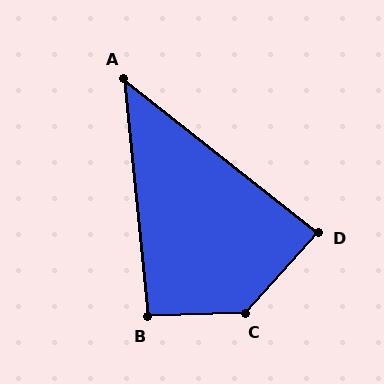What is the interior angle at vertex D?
Approximately 86 degrees (approximately right).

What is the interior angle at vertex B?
Approximately 94 degrees (approximately right).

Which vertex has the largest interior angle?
C, at approximately 134 degrees.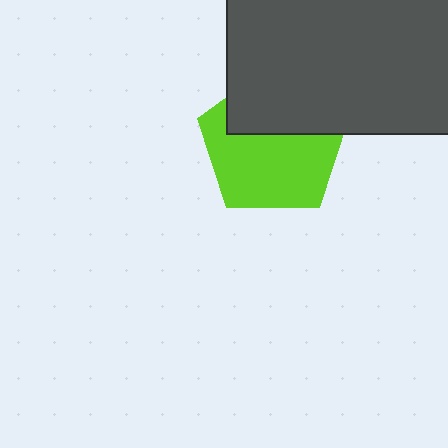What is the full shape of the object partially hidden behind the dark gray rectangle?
The partially hidden object is a lime pentagon.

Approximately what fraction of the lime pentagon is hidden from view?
Roughly 39% of the lime pentagon is hidden behind the dark gray rectangle.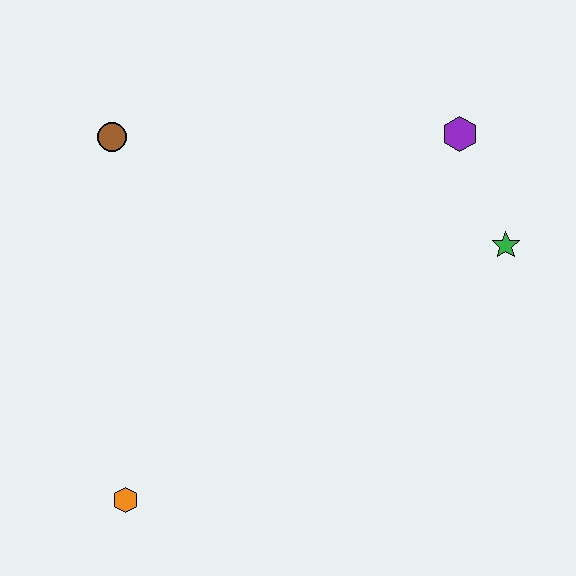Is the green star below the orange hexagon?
No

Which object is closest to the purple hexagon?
The green star is closest to the purple hexagon.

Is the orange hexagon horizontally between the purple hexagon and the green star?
No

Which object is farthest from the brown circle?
The green star is farthest from the brown circle.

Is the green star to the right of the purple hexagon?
Yes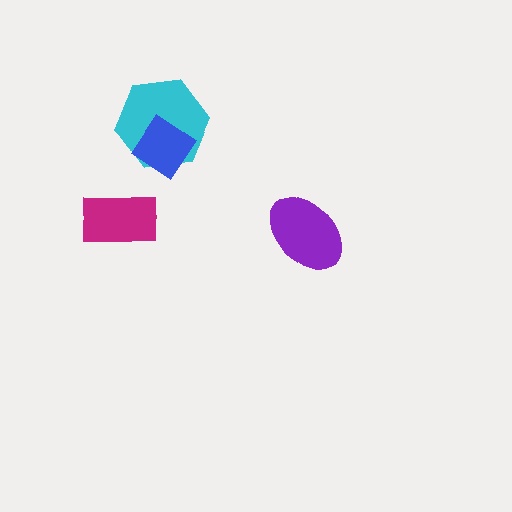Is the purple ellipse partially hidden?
No, no other shape covers it.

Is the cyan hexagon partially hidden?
Yes, it is partially covered by another shape.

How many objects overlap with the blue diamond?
1 object overlaps with the blue diamond.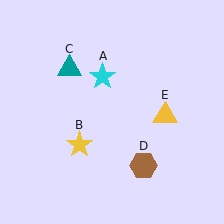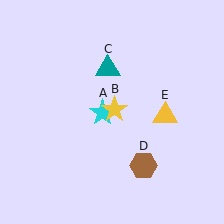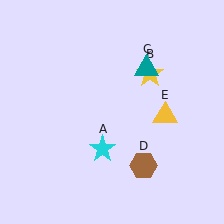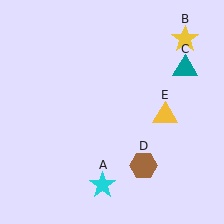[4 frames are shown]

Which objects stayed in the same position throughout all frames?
Brown hexagon (object D) and yellow triangle (object E) remained stationary.